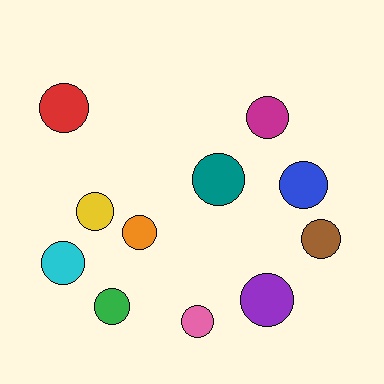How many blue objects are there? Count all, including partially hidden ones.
There is 1 blue object.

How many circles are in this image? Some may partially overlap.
There are 11 circles.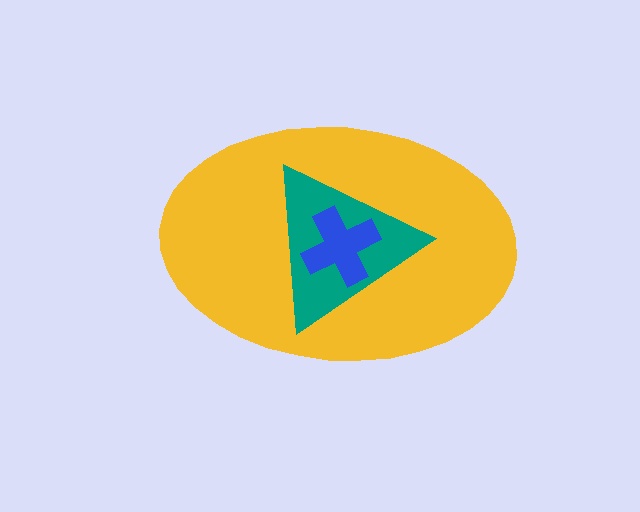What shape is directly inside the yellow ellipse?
The teal triangle.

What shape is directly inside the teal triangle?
The blue cross.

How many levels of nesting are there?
3.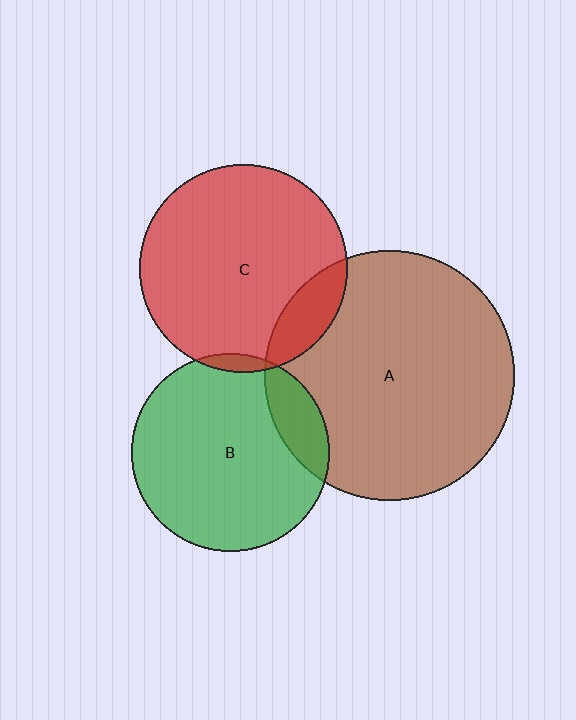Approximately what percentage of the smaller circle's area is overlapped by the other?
Approximately 15%.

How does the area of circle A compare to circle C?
Approximately 1.4 times.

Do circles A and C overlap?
Yes.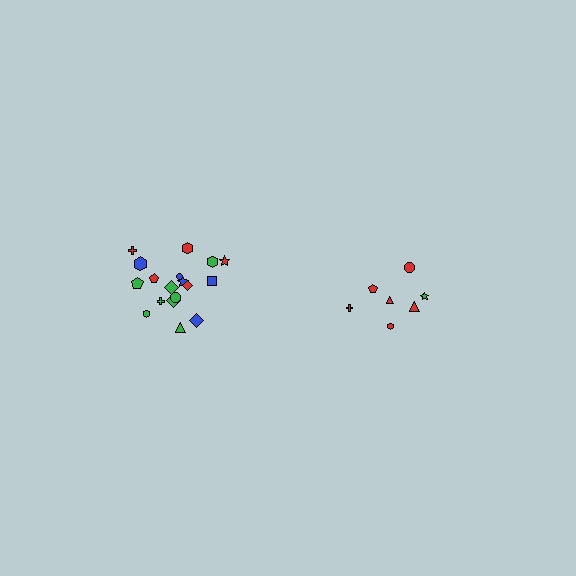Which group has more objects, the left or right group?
The left group.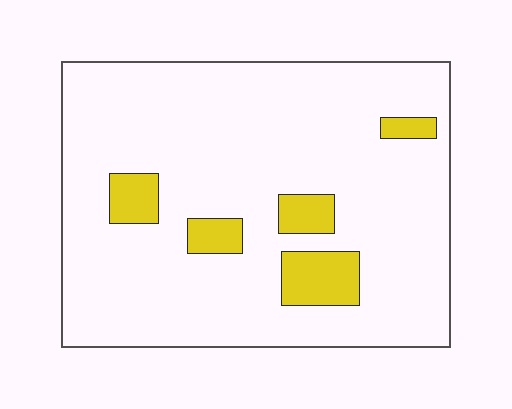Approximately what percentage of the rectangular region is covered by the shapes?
Approximately 10%.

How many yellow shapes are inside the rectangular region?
5.